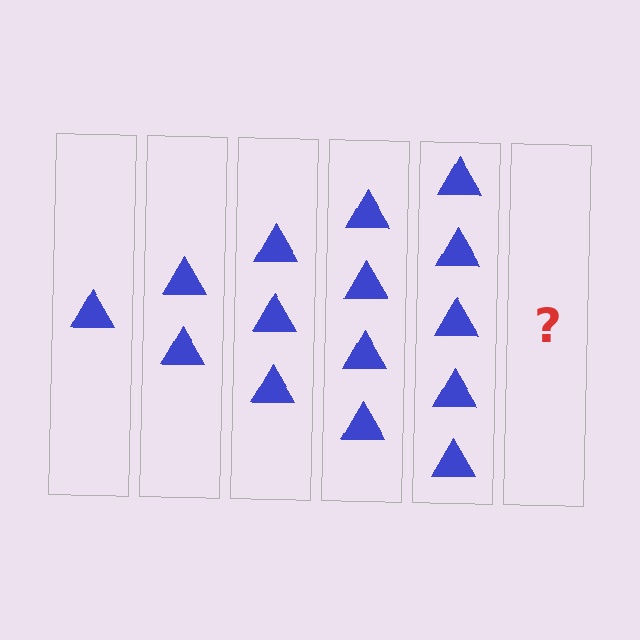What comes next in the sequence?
The next element should be 6 triangles.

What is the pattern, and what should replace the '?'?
The pattern is that each step adds one more triangle. The '?' should be 6 triangles.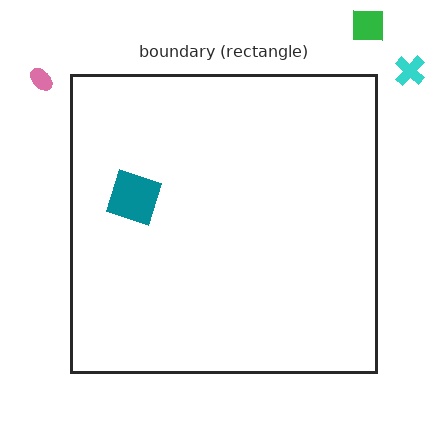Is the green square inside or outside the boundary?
Outside.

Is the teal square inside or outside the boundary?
Inside.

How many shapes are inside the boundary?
1 inside, 3 outside.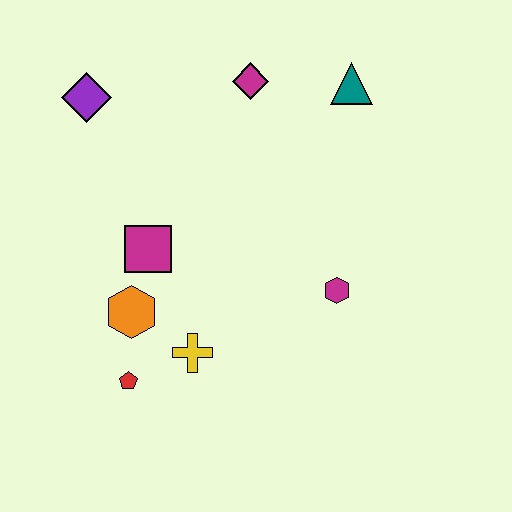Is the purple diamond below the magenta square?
No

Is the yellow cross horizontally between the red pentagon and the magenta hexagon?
Yes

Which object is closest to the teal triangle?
The magenta diamond is closest to the teal triangle.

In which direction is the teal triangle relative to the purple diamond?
The teal triangle is to the right of the purple diamond.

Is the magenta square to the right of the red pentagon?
Yes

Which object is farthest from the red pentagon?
The teal triangle is farthest from the red pentagon.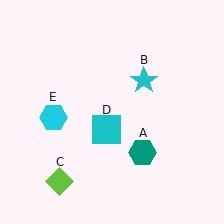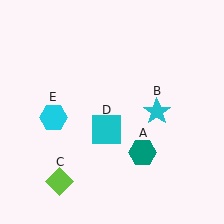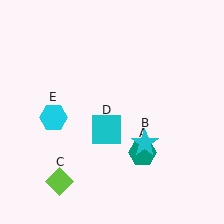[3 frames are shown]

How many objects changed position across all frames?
1 object changed position: cyan star (object B).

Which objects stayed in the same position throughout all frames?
Teal hexagon (object A) and lime diamond (object C) and cyan square (object D) and cyan hexagon (object E) remained stationary.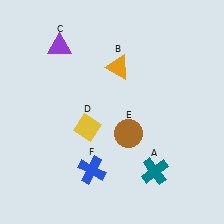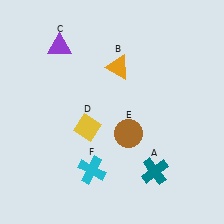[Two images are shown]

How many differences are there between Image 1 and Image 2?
There is 1 difference between the two images.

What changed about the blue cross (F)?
In Image 1, F is blue. In Image 2, it changed to cyan.